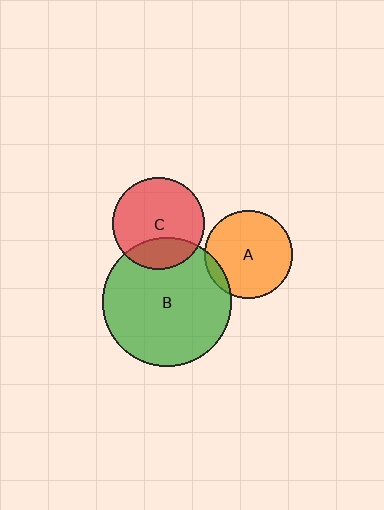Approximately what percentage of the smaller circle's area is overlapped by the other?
Approximately 10%.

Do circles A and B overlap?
Yes.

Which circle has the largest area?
Circle B (green).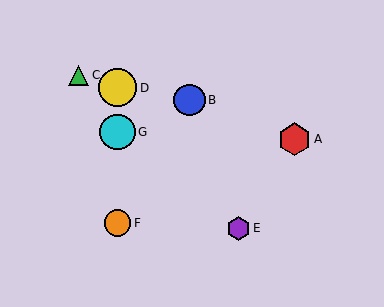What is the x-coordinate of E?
Object E is at x≈238.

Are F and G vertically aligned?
Yes, both are at x≈118.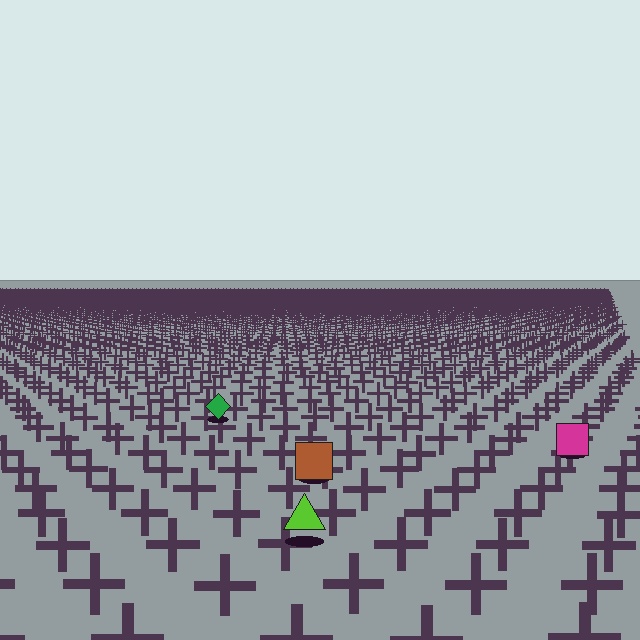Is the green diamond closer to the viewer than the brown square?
No. The brown square is closer — you can tell from the texture gradient: the ground texture is coarser near it.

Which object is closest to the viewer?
The lime triangle is closest. The texture marks near it are larger and more spread out.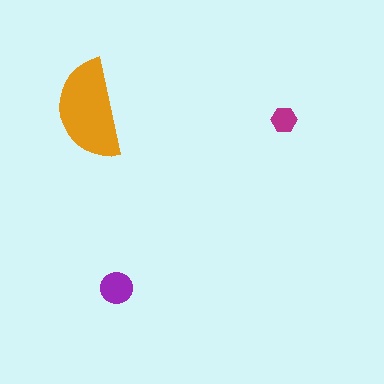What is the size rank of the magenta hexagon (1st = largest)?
3rd.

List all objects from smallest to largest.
The magenta hexagon, the purple circle, the orange semicircle.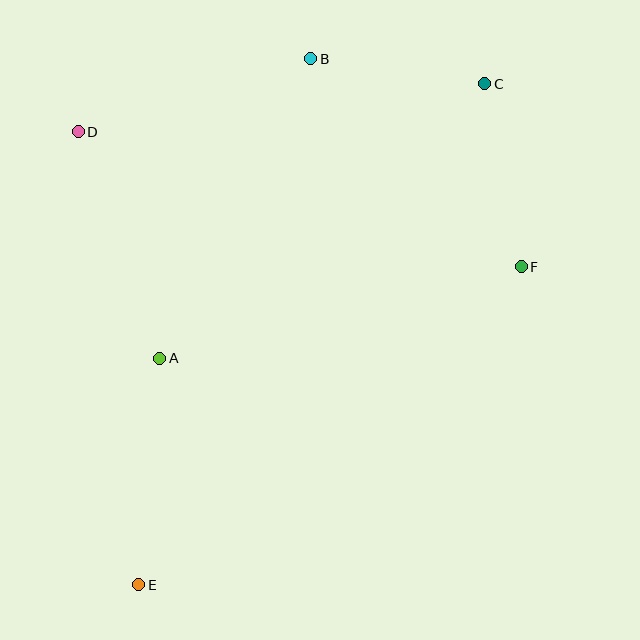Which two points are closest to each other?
Points B and C are closest to each other.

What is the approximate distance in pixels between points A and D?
The distance between A and D is approximately 241 pixels.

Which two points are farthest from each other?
Points C and E are farthest from each other.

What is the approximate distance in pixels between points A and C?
The distance between A and C is approximately 426 pixels.